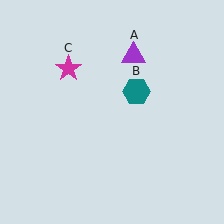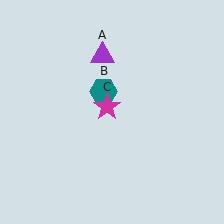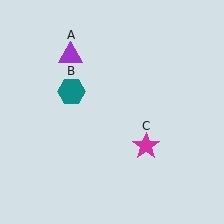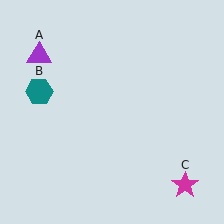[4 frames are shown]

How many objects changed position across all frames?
3 objects changed position: purple triangle (object A), teal hexagon (object B), magenta star (object C).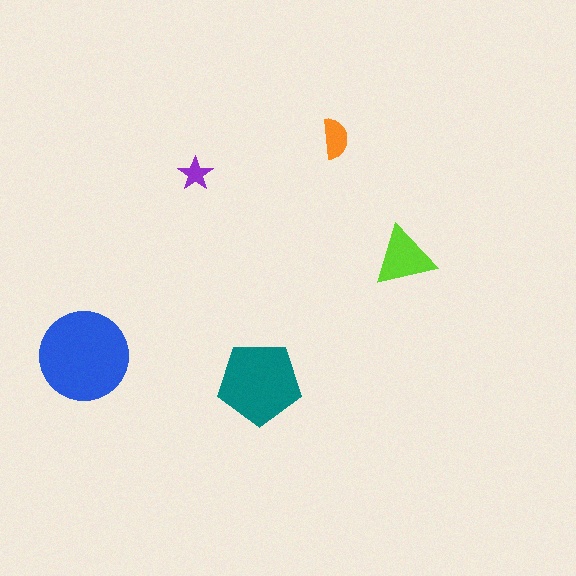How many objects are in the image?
There are 5 objects in the image.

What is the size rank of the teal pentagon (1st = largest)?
2nd.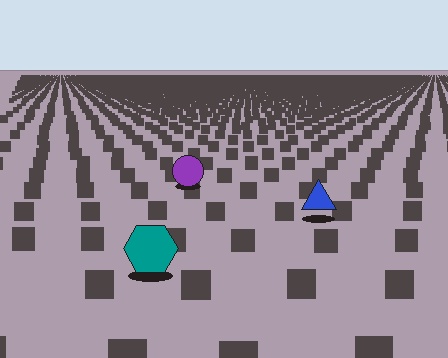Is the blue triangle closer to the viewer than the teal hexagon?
No. The teal hexagon is closer — you can tell from the texture gradient: the ground texture is coarser near it.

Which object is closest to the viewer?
The teal hexagon is closest. The texture marks near it are larger and more spread out.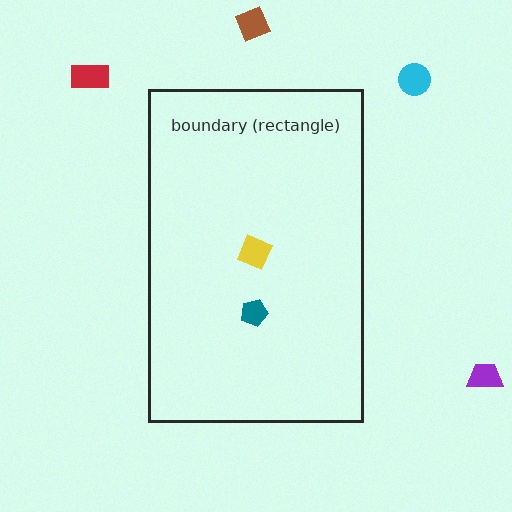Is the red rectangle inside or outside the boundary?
Outside.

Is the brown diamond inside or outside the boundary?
Outside.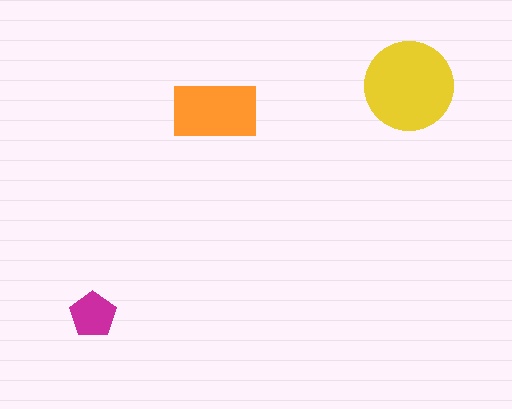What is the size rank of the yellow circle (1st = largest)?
1st.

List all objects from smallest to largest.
The magenta pentagon, the orange rectangle, the yellow circle.